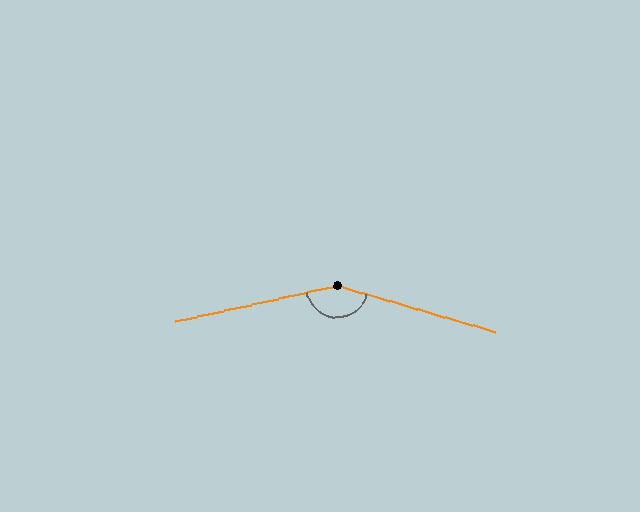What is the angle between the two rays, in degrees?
Approximately 151 degrees.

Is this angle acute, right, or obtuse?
It is obtuse.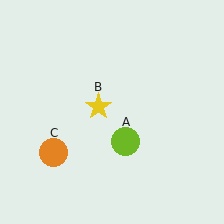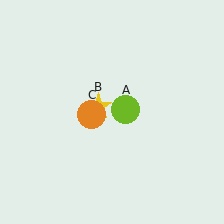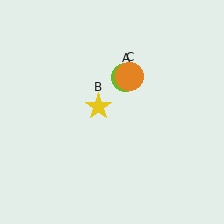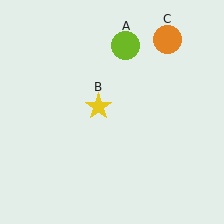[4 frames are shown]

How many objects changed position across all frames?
2 objects changed position: lime circle (object A), orange circle (object C).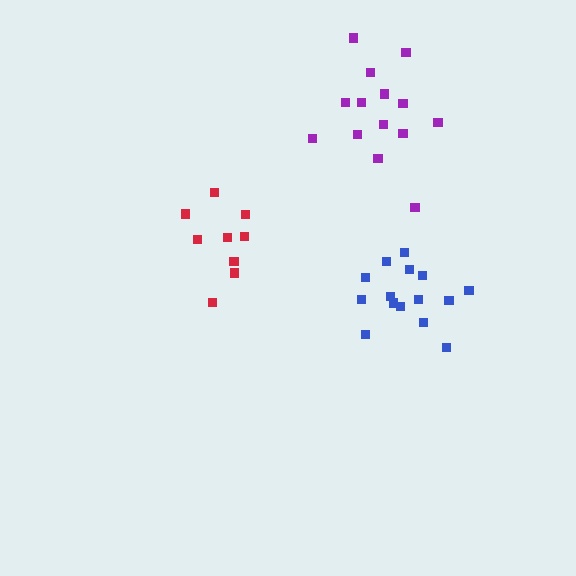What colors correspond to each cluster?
The clusters are colored: purple, blue, red.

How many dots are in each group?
Group 1: 14 dots, Group 2: 15 dots, Group 3: 9 dots (38 total).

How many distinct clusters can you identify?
There are 3 distinct clusters.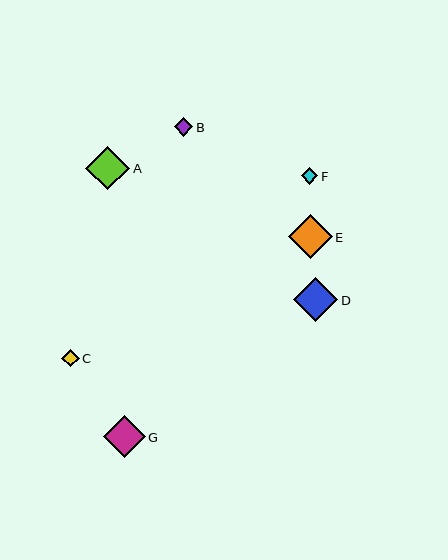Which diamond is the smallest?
Diamond F is the smallest with a size of approximately 16 pixels.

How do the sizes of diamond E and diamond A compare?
Diamond E and diamond A are approximately the same size.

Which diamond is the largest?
Diamond D is the largest with a size of approximately 44 pixels.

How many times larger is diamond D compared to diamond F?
Diamond D is approximately 2.8 times the size of diamond F.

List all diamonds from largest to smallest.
From largest to smallest: D, E, A, G, B, C, F.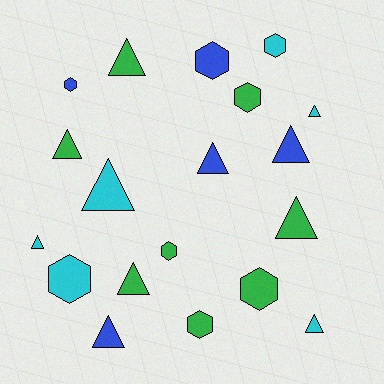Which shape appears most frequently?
Triangle, with 11 objects.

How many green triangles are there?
There are 4 green triangles.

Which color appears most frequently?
Green, with 8 objects.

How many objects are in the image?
There are 19 objects.